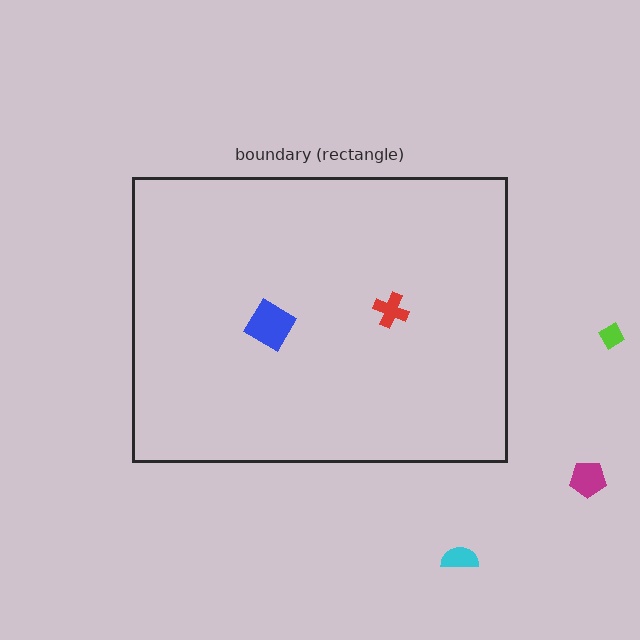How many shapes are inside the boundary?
2 inside, 3 outside.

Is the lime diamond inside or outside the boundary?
Outside.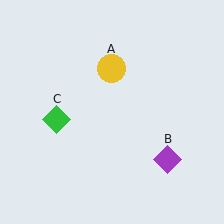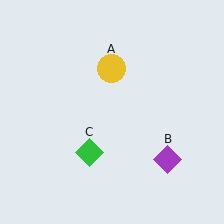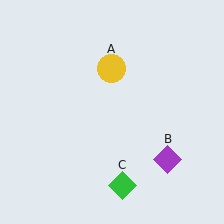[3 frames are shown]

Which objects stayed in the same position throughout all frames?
Yellow circle (object A) and purple diamond (object B) remained stationary.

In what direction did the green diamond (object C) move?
The green diamond (object C) moved down and to the right.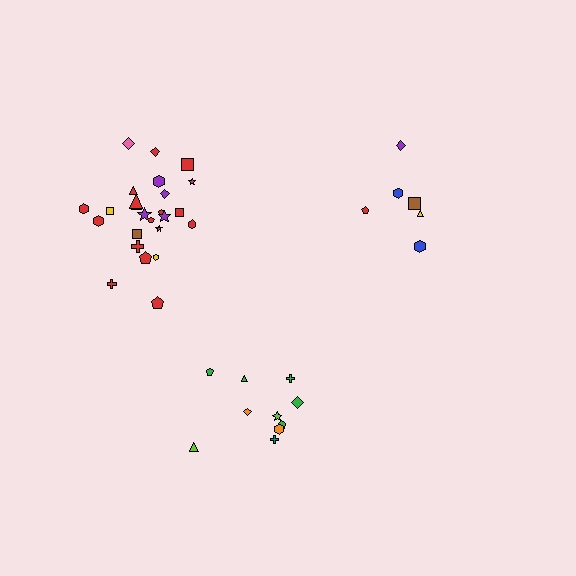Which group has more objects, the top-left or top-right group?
The top-left group.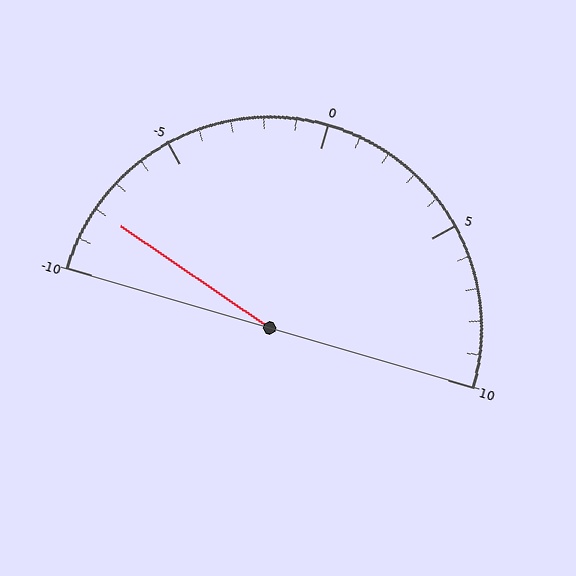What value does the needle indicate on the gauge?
The needle indicates approximately -8.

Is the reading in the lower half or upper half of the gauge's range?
The reading is in the lower half of the range (-10 to 10).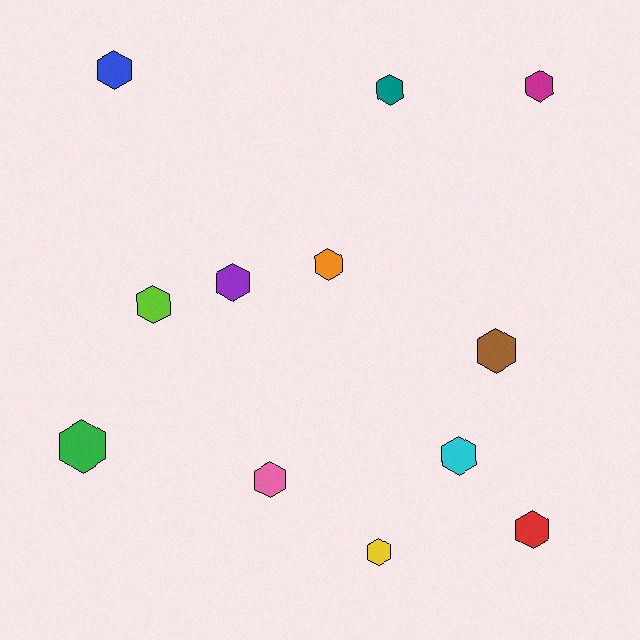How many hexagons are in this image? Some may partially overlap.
There are 12 hexagons.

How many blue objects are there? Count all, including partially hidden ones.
There is 1 blue object.